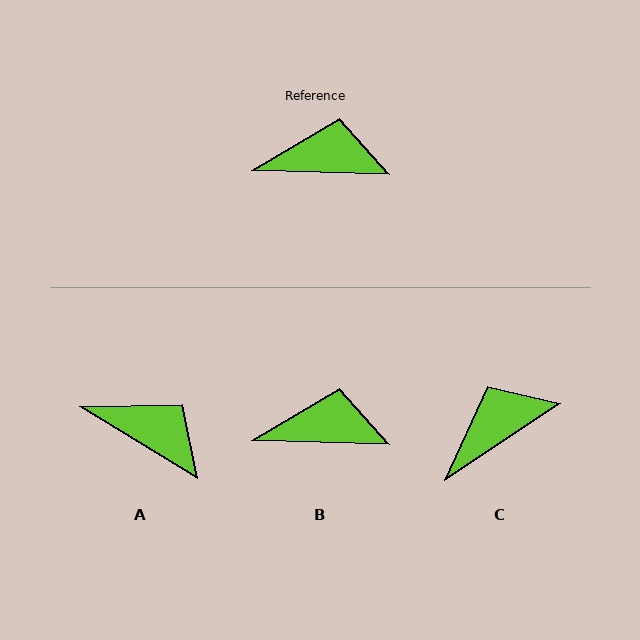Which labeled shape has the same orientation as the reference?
B.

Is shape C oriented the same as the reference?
No, it is off by about 35 degrees.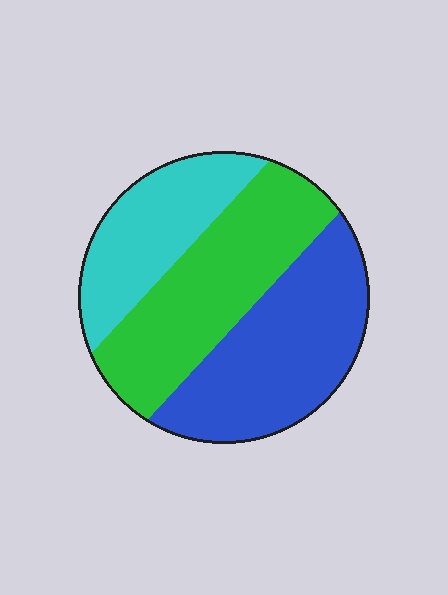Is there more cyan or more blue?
Blue.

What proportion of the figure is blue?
Blue takes up between a third and a half of the figure.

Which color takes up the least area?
Cyan, at roughly 25%.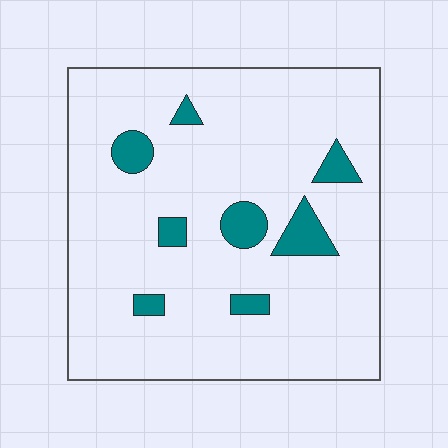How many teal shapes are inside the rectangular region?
8.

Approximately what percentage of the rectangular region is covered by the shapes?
Approximately 10%.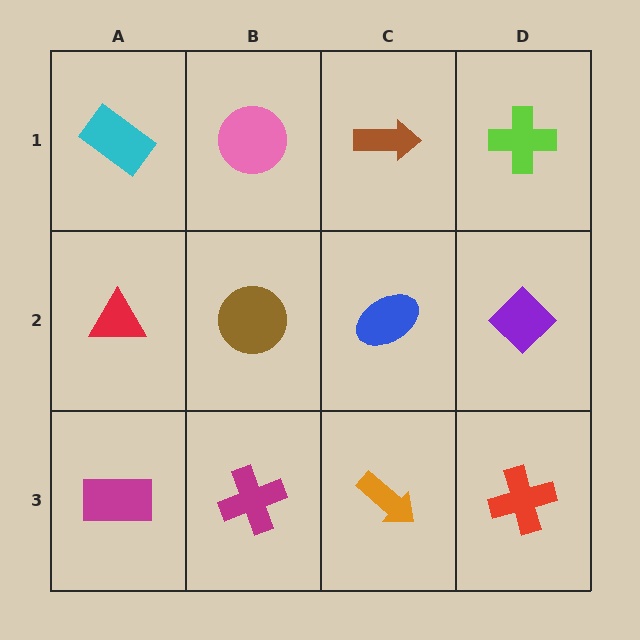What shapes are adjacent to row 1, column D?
A purple diamond (row 2, column D), a brown arrow (row 1, column C).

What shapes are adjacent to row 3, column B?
A brown circle (row 2, column B), a magenta rectangle (row 3, column A), an orange arrow (row 3, column C).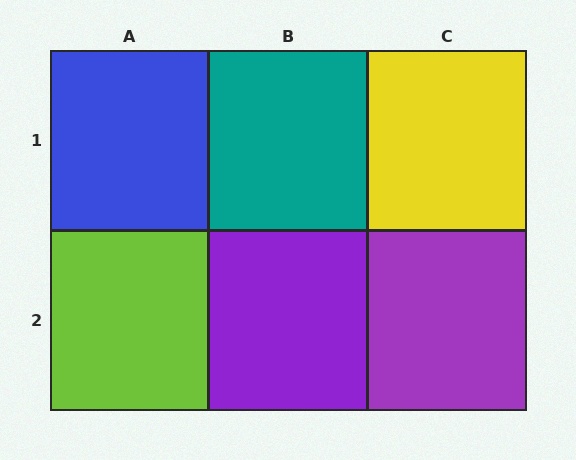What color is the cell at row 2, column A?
Lime.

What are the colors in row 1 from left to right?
Blue, teal, yellow.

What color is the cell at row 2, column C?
Purple.